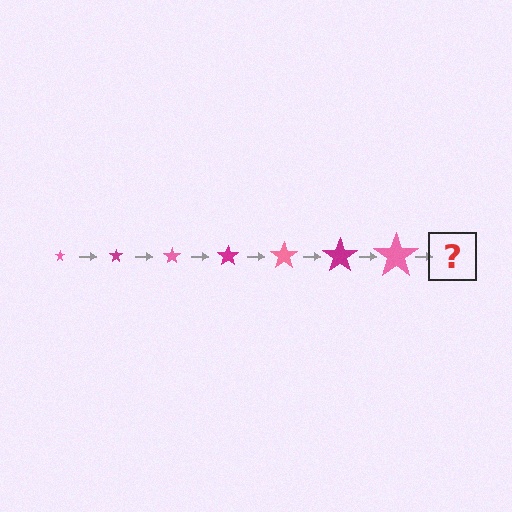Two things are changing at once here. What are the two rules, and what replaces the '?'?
The two rules are that the star grows larger each step and the color cycles through pink and magenta. The '?' should be a magenta star, larger than the previous one.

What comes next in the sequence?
The next element should be a magenta star, larger than the previous one.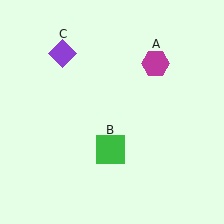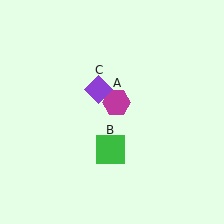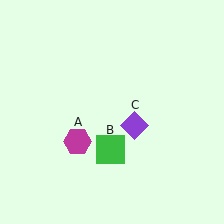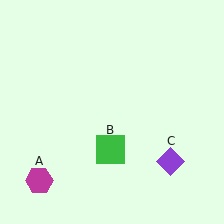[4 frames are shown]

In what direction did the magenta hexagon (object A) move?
The magenta hexagon (object A) moved down and to the left.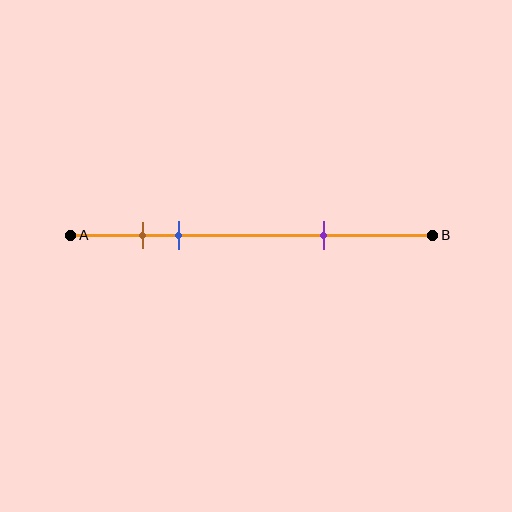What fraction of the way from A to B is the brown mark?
The brown mark is approximately 20% (0.2) of the way from A to B.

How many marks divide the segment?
There are 3 marks dividing the segment.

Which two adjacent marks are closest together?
The brown and blue marks are the closest adjacent pair.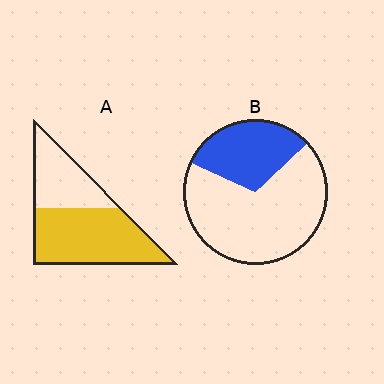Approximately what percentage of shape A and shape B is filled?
A is approximately 65% and B is approximately 30%.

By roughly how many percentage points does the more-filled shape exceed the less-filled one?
By roughly 30 percentage points (A over B).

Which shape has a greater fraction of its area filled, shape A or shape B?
Shape A.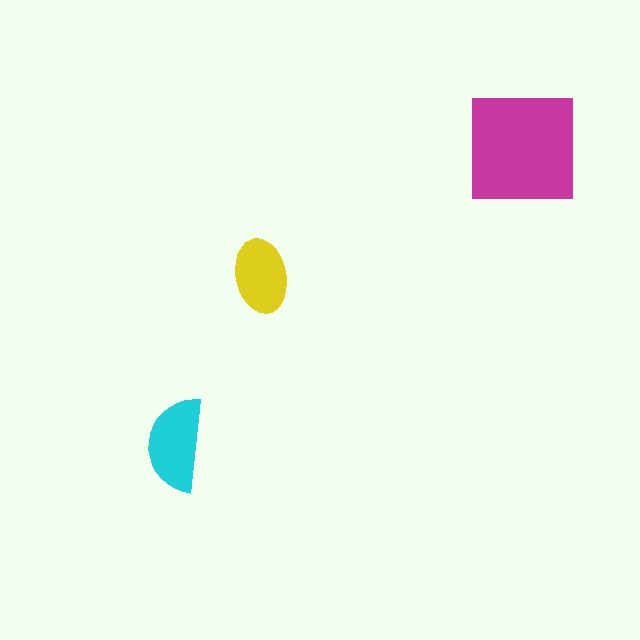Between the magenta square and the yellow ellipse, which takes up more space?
The magenta square.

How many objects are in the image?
There are 3 objects in the image.